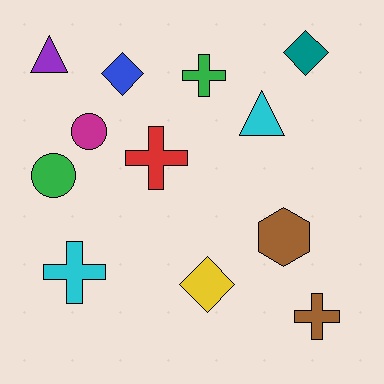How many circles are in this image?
There are 2 circles.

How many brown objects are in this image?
There are 2 brown objects.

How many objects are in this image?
There are 12 objects.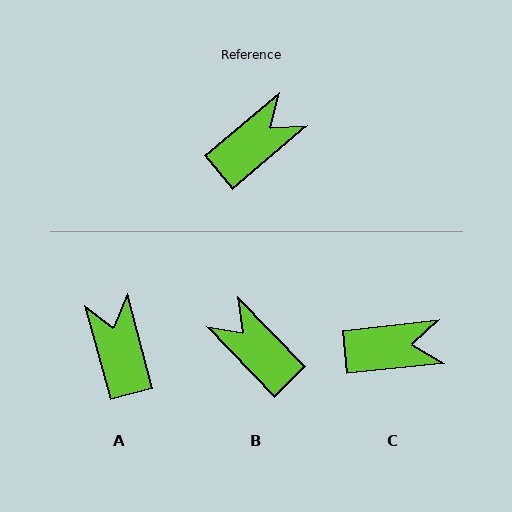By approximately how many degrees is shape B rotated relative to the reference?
Approximately 94 degrees counter-clockwise.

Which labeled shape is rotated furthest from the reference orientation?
B, about 94 degrees away.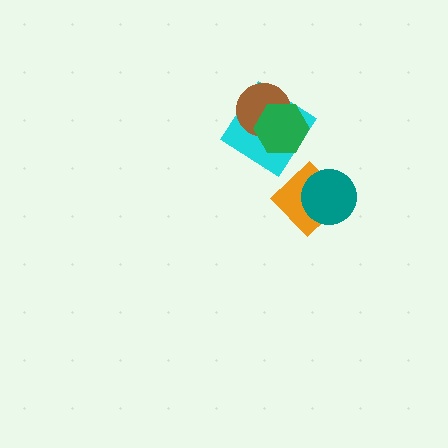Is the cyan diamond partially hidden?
Yes, it is partially covered by another shape.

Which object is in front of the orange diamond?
The teal circle is in front of the orange diamond.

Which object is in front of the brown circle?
The green hexagon is in front of the brown circle.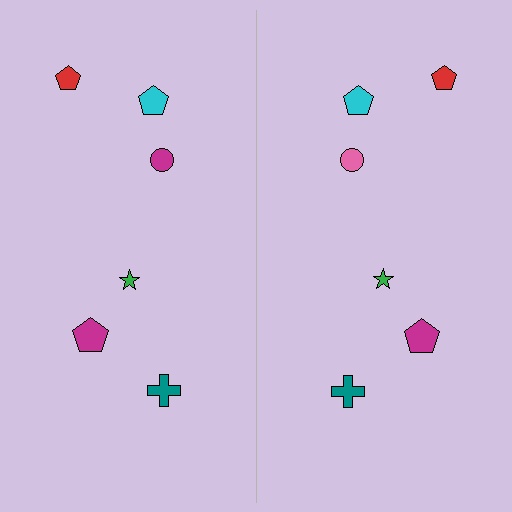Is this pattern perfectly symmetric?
No, the pattern is not perfectly symmetric. The pink circle on the right side breaks the symmetry — its mirror counterpart is magenta.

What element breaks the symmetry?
The pink circle on the right side breaks the symmetry — its mirror counterpart is magenta.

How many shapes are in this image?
There are 12 shapes in this image.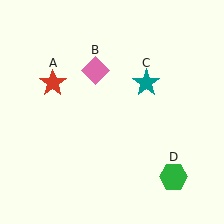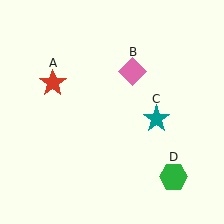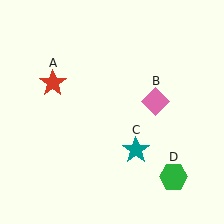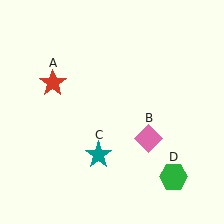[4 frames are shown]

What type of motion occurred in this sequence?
The pink diamond (object B), teal star (object C) rotated clockwise around the center of the scene.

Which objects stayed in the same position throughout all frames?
Red star (object A) and green hexagon (object D) remained stationary.